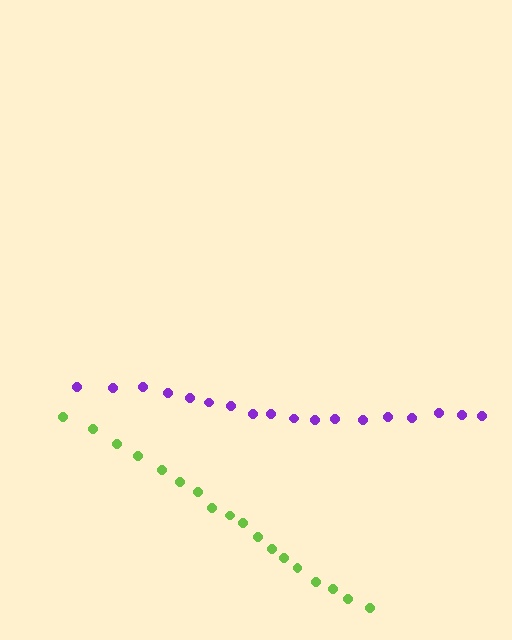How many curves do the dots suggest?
There are 2 distinct paths.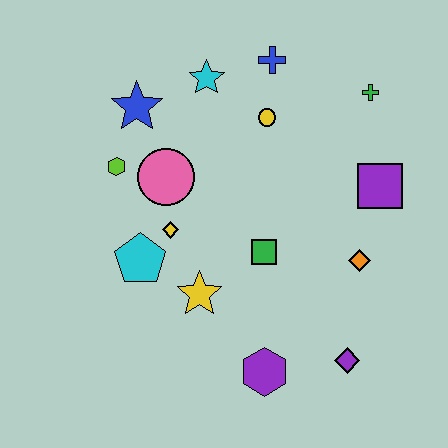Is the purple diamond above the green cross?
No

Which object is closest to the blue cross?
The yellow circle is closest to the blue cross.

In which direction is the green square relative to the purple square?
The green square is to the left of the purple square.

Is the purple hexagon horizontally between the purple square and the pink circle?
Yes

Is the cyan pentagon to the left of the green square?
Yes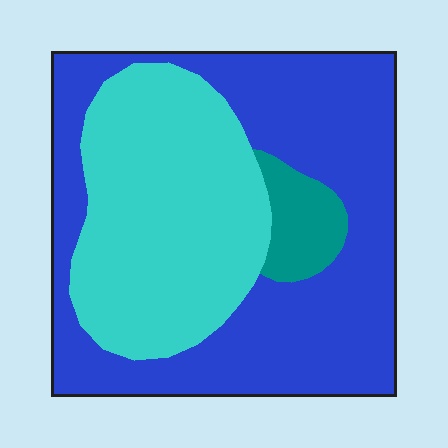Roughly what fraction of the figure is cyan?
Cyan takes up between a quarter and a half of the figure.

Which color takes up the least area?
Teal, at roughly 5%.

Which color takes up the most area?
Blue, at roughly 55%.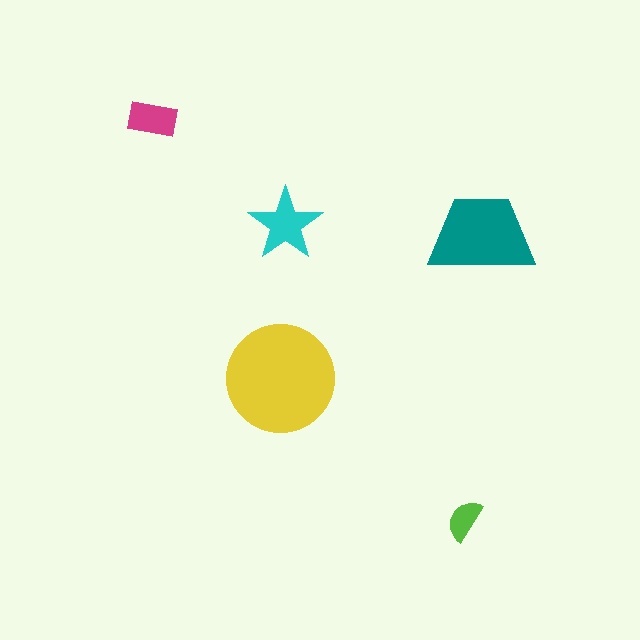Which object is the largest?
The yellow circle.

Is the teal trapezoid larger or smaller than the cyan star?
Larger.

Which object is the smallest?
The lime semicircle.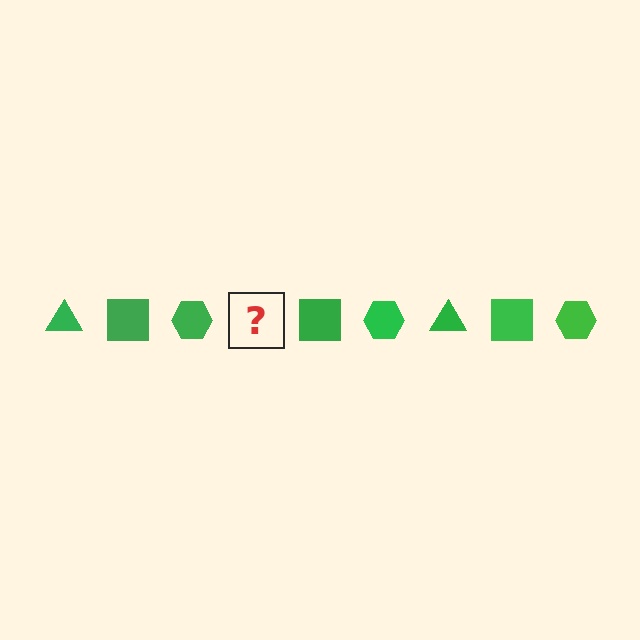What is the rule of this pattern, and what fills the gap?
The rule is that the pattern cycles through triangle, square, hexagon shapes in green. The gap should be filled with a green triangle.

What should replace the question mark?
The question mark should be replaced with a green triangle.